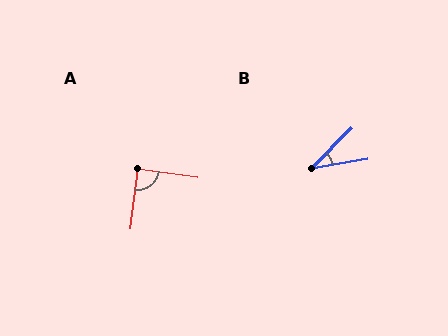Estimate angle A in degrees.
Approximately 89 degrees.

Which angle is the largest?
A, at approximately 89 degrees.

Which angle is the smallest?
B, at approximately 35 degrees.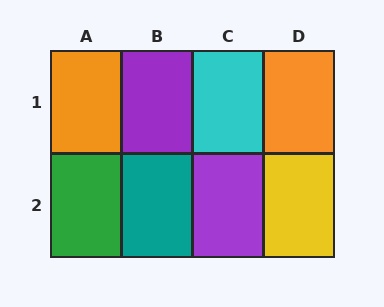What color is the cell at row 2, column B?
Teal.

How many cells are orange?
2 cells are orange.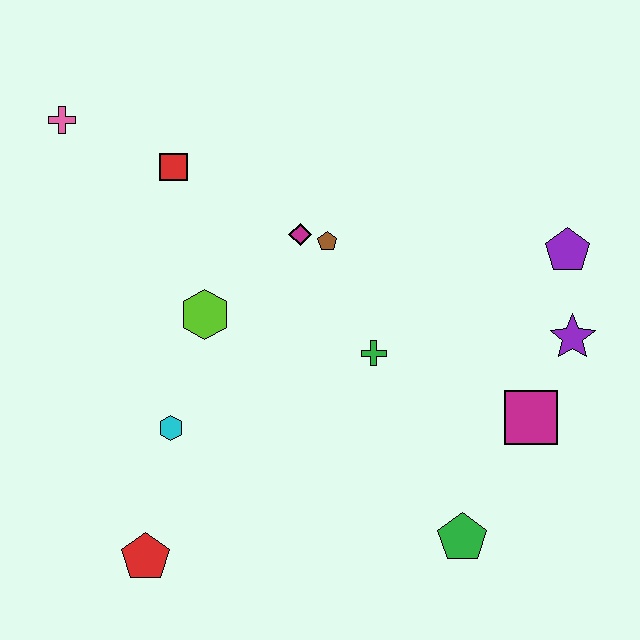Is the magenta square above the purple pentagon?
No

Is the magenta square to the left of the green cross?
No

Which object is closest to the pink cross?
The red square is closest to the pink cross.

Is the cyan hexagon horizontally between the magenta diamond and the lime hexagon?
No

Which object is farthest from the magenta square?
The pink cross is farthest from the magenta square.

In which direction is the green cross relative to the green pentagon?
The green cross is above the green pentagon.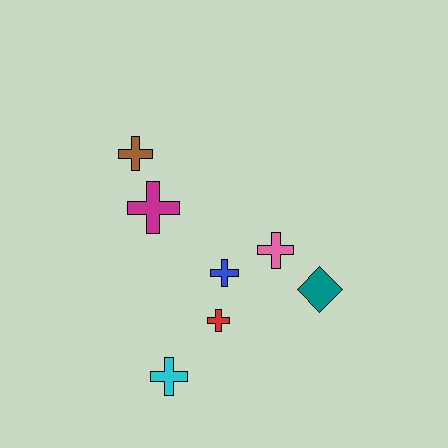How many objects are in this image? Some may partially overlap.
There are 7 objects.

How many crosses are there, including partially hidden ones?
There are 6 crosses.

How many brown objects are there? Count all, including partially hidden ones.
There is 1 brown object.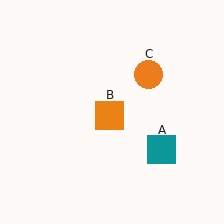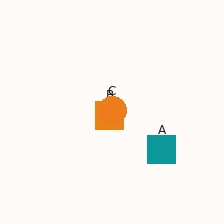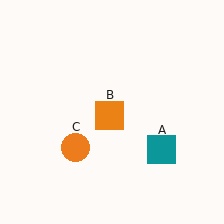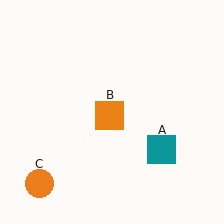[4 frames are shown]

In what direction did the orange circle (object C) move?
The orange circle (object C) moved down and to the left.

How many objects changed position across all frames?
1 object changed position: orange circle (object C).